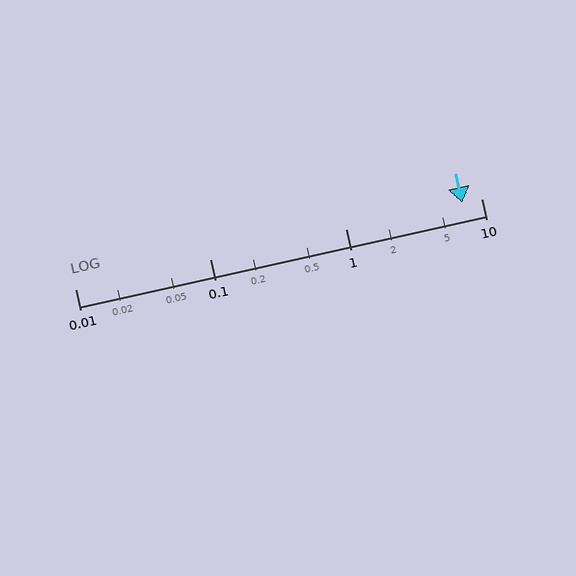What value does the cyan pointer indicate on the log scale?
The pointer indicates approximately 7.2.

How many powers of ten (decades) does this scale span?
The scale spans 3 decades, from 0.01 to 10.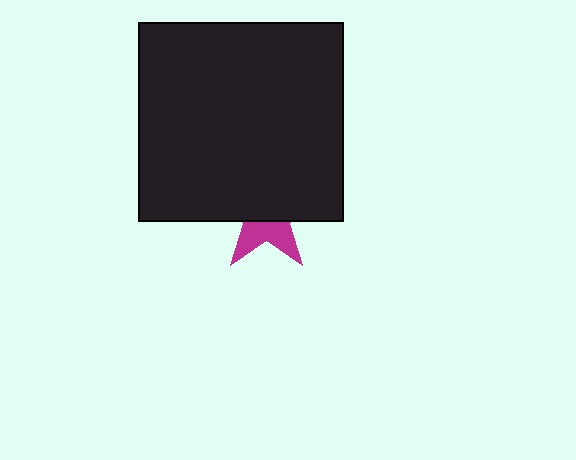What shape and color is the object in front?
The object in front is a black rectangle.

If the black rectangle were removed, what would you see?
You would see the complete magenta star.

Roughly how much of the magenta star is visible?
A small part of it is visible (roughly 39%).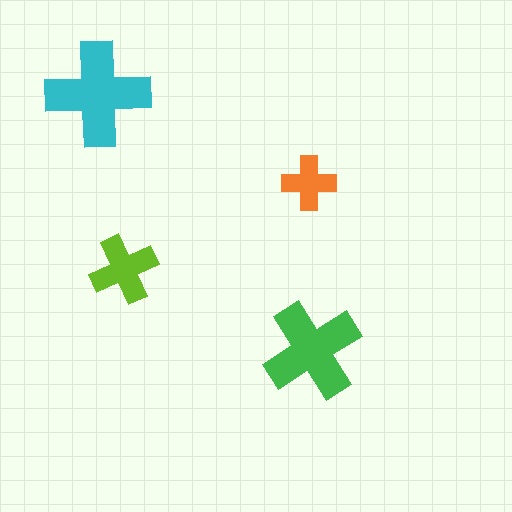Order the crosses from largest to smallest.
the cyan one, the green one, the lime one, the orange one.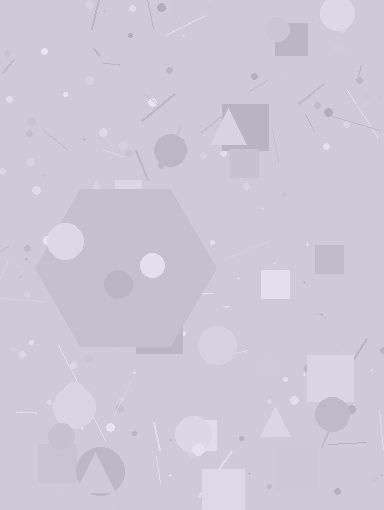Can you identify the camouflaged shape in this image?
The camouflaged shape is a hexagon.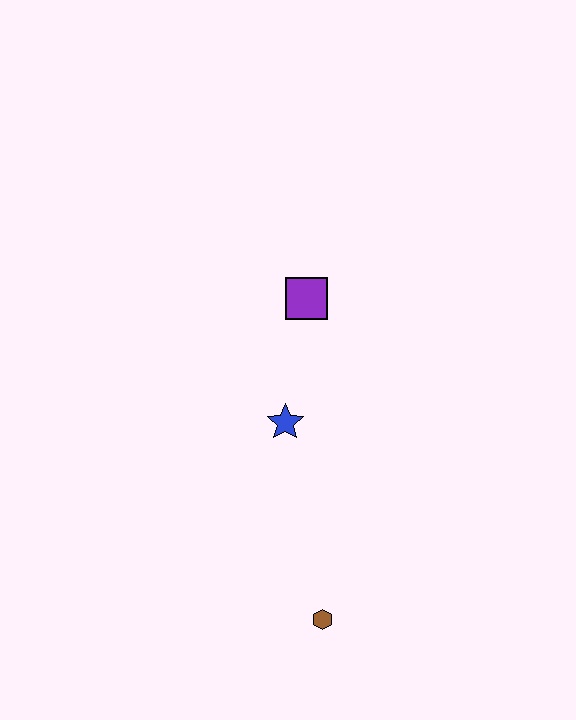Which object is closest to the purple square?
The blue star is closest to the purple square.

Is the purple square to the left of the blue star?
No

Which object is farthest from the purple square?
The brown hexagon is farthest from the purple square.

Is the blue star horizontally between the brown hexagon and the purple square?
No